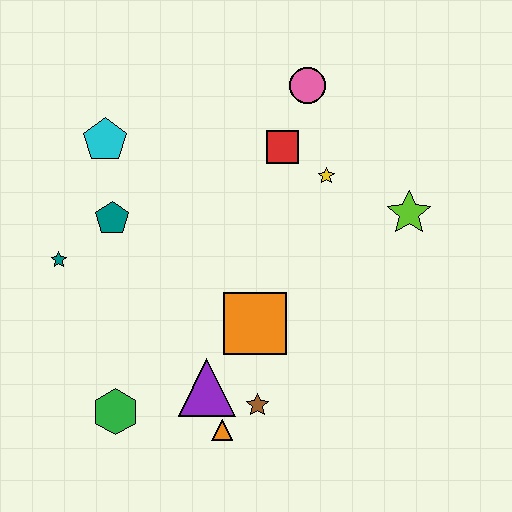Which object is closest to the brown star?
The orange triangle is closest to the brown star.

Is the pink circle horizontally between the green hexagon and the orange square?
No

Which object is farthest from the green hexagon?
The pink circle is farthest from the green hexagon.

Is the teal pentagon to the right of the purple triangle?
No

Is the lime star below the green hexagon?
No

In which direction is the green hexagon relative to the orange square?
The green hexagon is to the left of the orange square.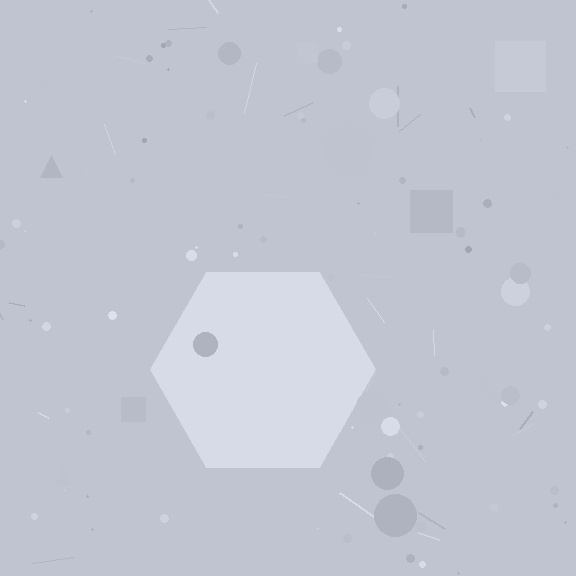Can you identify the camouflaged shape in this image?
The camouflaged shape is a hexagon.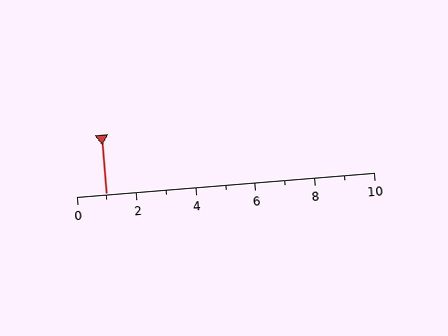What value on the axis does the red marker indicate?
The marker indicates approximately 1.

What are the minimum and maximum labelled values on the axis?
The axis runs from 0 to 10.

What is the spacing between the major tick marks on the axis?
The major ticks are spaced 2 apart.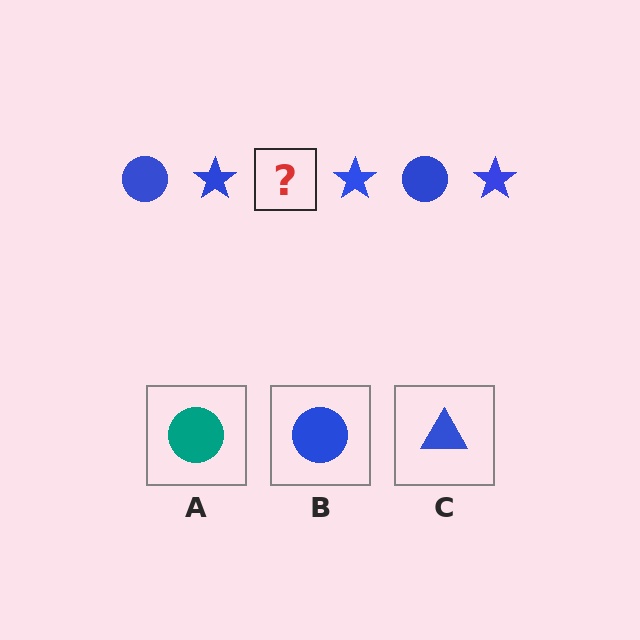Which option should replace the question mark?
Option B.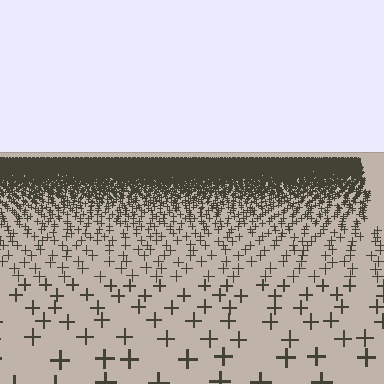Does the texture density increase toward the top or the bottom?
Density increases toward the top.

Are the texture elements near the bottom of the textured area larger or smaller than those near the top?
Larger. Near the bottom, elements are closer to the viewer and appear at a bigger on-screen size.